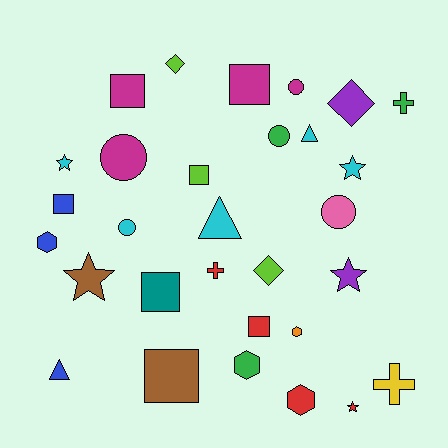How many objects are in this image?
There are 30 objects.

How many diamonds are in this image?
There are 3 diamonds.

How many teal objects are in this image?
There is 1 teal object.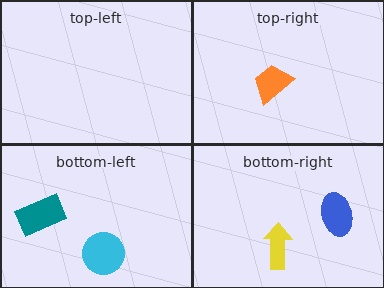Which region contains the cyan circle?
The bottom-left region.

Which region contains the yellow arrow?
The bottom-right region.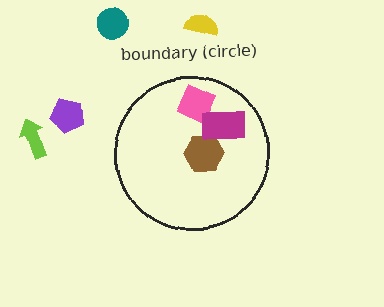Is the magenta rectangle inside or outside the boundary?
Inside.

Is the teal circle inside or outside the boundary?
Outside.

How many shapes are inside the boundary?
3 inside, 4 outside.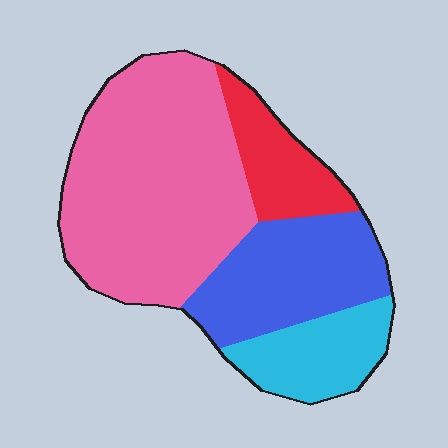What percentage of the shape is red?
Red covers about 15% of the shape.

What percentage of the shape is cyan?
Cyan covers around 15% of the shape.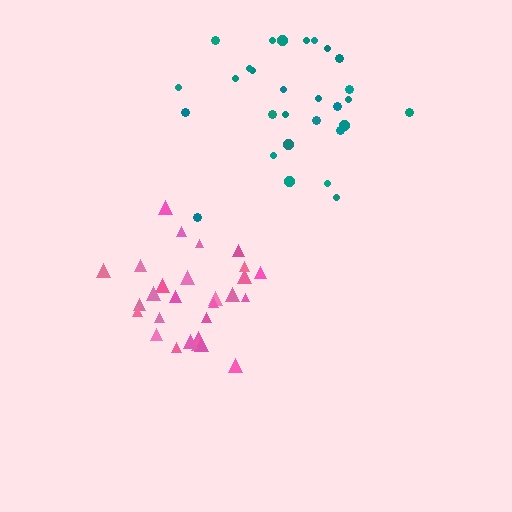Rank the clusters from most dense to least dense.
pink, teal.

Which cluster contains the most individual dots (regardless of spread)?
Teal (30).